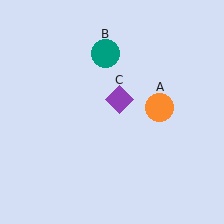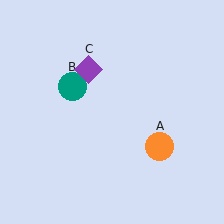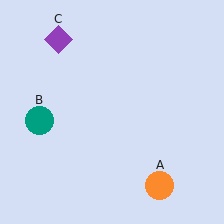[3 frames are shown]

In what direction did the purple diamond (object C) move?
The purple diamond (object C) moved up and to the left.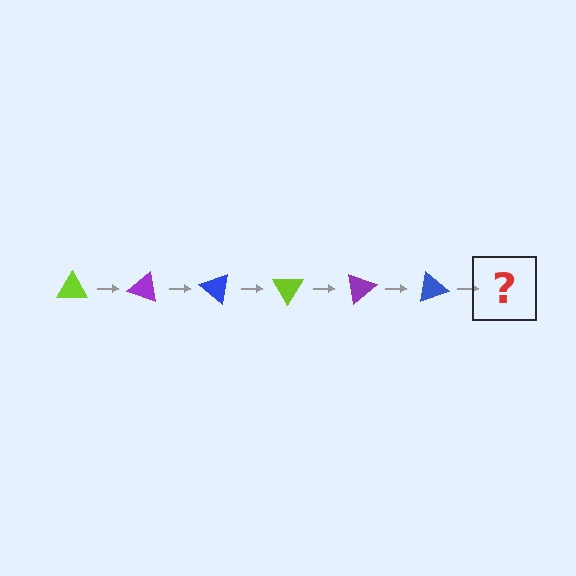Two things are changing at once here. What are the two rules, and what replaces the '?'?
The two rules are that it rotates 20 degrees each step and the color cycles through lime, purple, and blue. The '?' should be a lime triangle, rotated 120 degrees from the start.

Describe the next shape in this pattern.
It should be a lime triangle, rotated 120 degrees from the start.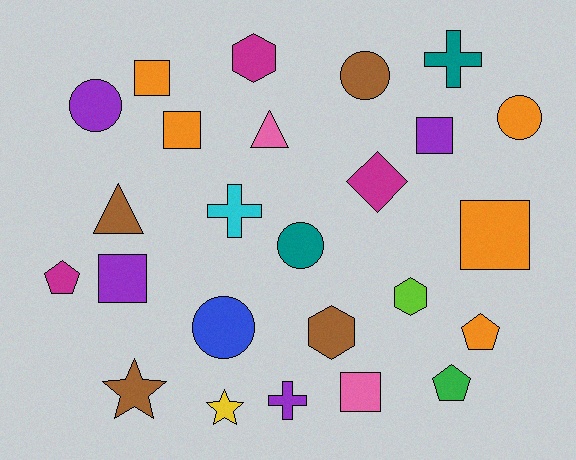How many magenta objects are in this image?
There are 3 magenta objects.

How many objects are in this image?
There are 25 objects.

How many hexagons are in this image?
There are 3 hexagons.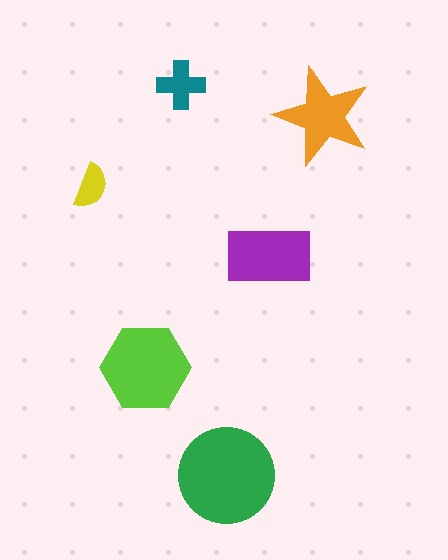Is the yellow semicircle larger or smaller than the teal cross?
Smaller.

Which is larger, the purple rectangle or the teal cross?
The purple rectangle.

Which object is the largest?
The green circle.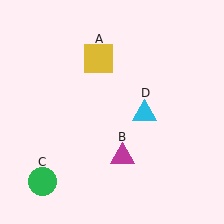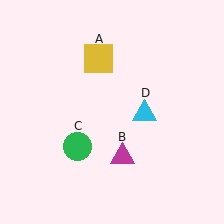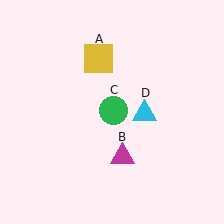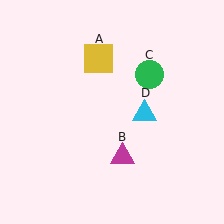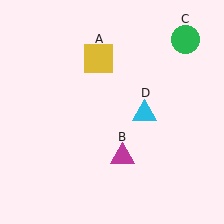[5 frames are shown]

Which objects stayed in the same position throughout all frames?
Yellow square (object A) and magenta triangle (object B) and cyan triangle (object D) remained stationary.